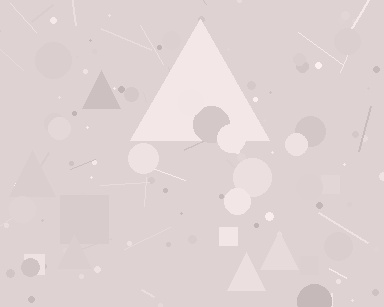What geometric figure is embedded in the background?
A triangle is embedded in the background.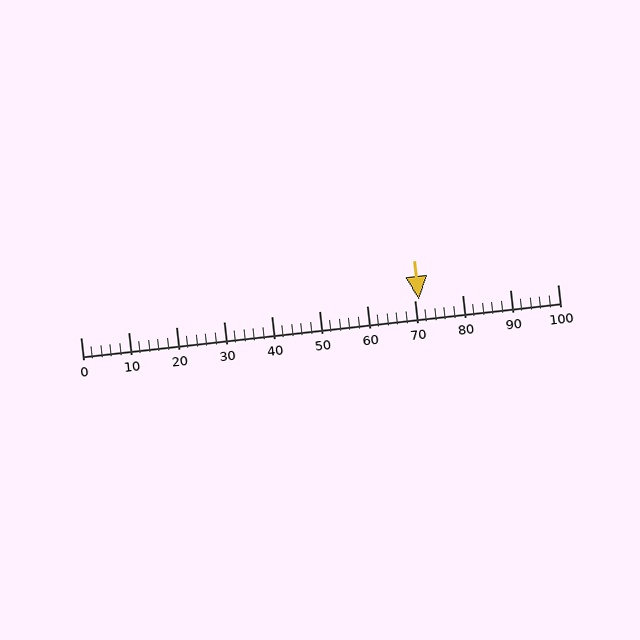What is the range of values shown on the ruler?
The ruler shows values from 0 to 100.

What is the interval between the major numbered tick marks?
The major tick marks are spaced 10 units apart.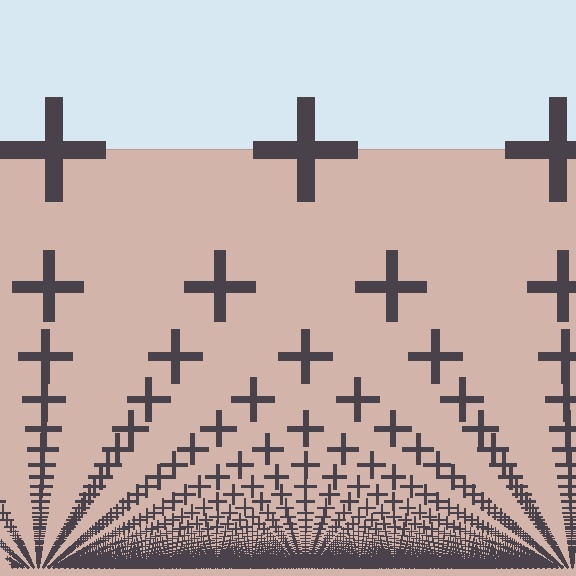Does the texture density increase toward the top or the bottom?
Density increases toward the bottom.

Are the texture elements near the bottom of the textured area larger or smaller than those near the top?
Smaller. The gradient is inverted — elements near the bottom are smaller and denser.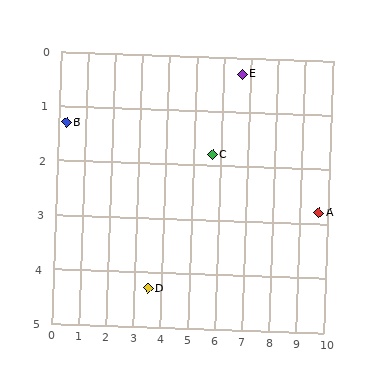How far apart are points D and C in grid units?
Points D and C are about 3.3 grid units apart.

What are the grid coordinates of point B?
Point B is at approximately (0.3, 1.3).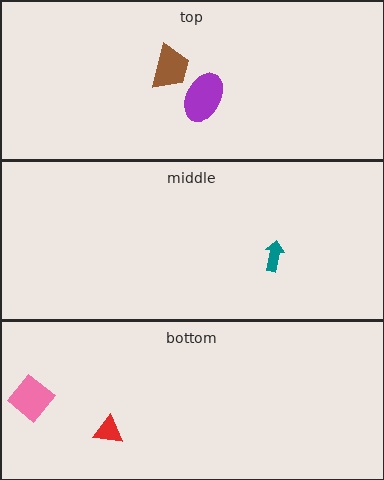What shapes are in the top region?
The brown trapezoid, the purple ellipse.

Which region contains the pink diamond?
The bottom region.